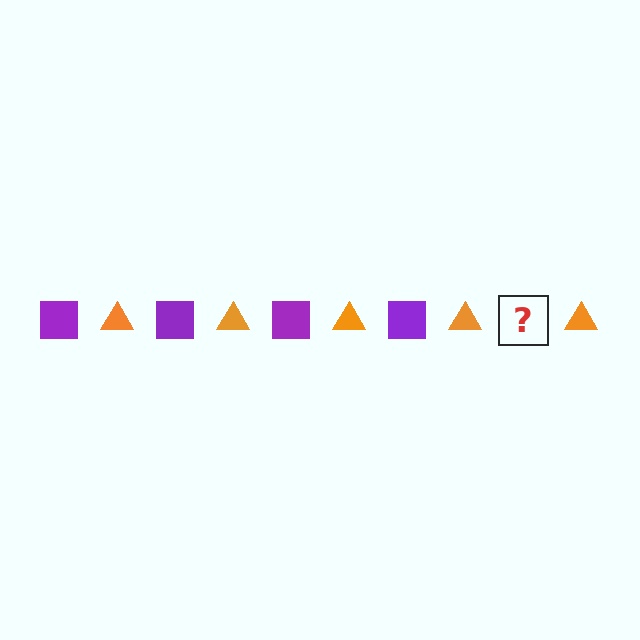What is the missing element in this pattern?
The missing element is a purple square.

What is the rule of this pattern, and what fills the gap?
The rule is that the pattern alternates between purple square and orange triangle. The gap should be filled with a purple square.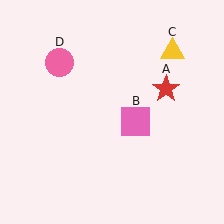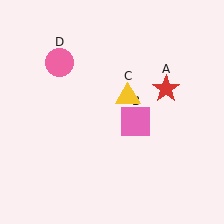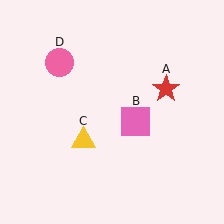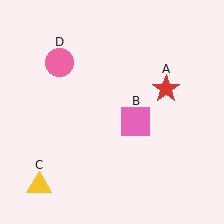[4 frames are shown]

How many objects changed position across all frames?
1 object changed position: yellow triangle (object C).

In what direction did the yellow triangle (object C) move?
The yellow triangle (object C) moved down and to the left.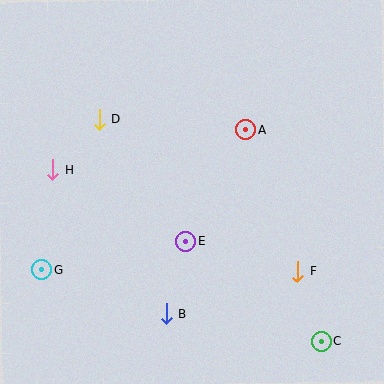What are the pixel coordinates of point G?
Point G is at (42, 270).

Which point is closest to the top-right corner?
Point A is closest to the top-right corner.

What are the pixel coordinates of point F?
Point F is at (298, 272).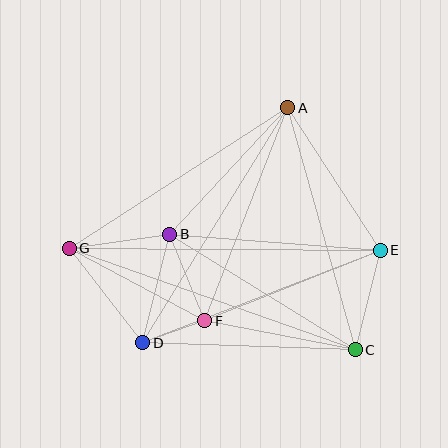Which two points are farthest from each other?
Points E and G are farthest from each other.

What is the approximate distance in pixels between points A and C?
The distance between A and C is approximately 251 pixels.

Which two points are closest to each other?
Points D and F are closest to each other.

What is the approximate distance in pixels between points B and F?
The distance between B and F is approximately 93 pixels.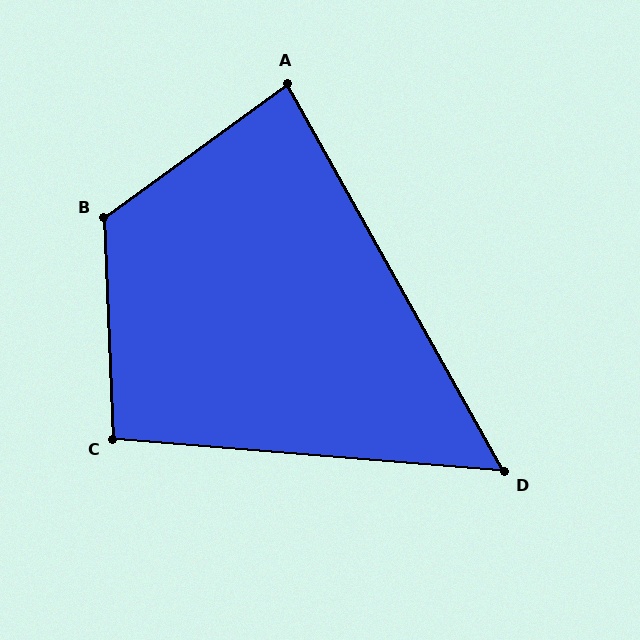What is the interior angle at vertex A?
Approximately 83 degrees (acute).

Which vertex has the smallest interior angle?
D, at approximately 56 degrees.